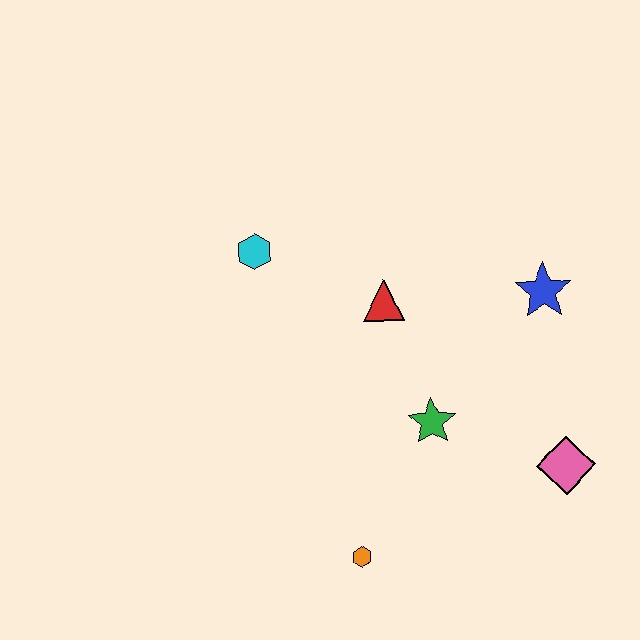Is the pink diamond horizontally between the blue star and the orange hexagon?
No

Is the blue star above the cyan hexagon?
No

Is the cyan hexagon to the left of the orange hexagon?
Yes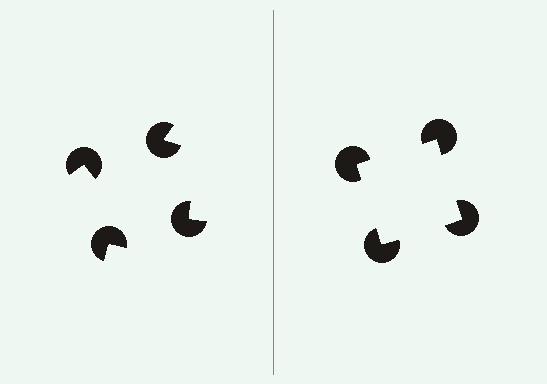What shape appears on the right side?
An illusory square.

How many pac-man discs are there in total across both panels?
8 — 4 on each side.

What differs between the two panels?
The pac-man discs are positioned identically on both sides; only the wedge orientations differ. On the right they align to a square; on the left they are misaligned.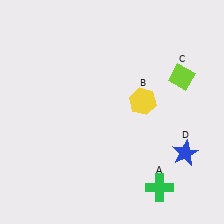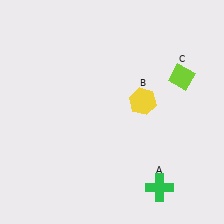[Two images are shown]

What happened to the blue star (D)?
The blue star (D) was removed in Image 2. It was in the bottom-right area of Image 1.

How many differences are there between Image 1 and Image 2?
There is 1 difference between the two images.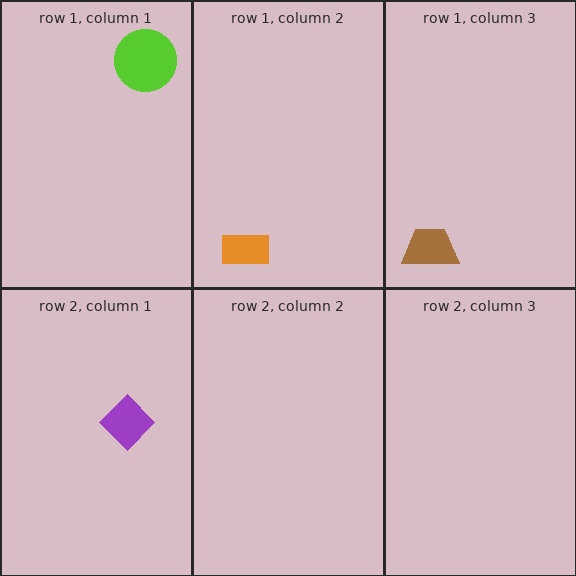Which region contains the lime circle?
The row 1, column 1 region.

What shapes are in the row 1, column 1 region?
The lime circle.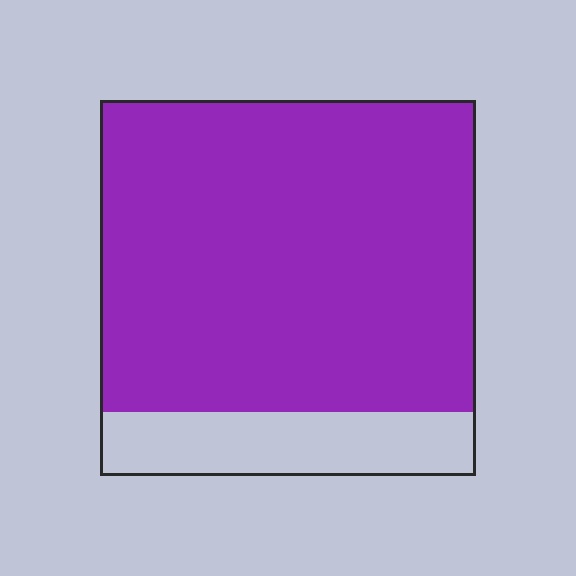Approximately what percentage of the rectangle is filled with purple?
Approximately 85%.